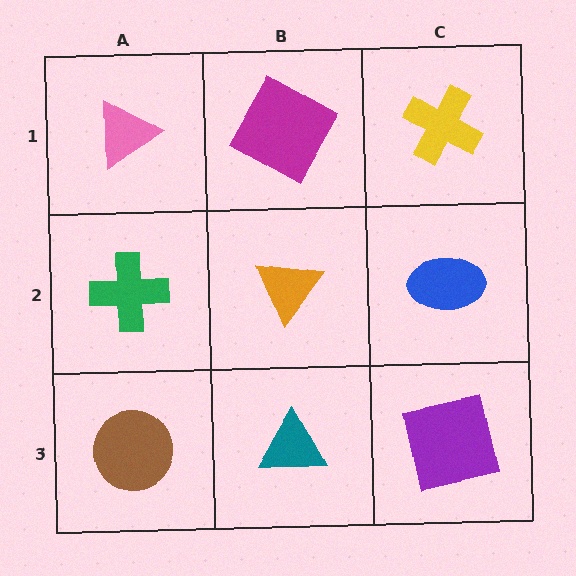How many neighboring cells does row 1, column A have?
2.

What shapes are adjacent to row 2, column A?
A pink triangle (row 1, column A), a brown circle (row 3, column A), an orange triangle (row 2, column B).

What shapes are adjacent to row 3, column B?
An orange triangle (row 2, column B), a brown circle (row 3, column A), a purple square (row 3, column C).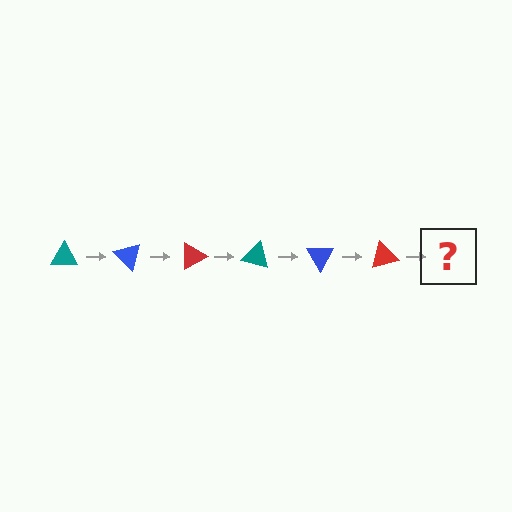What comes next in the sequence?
The next element should be a teal triangle, rotated 270 degrees from the start.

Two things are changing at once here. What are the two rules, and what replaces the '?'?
The two rules are that it rotates 45 degrees each step and the color cycles through teal, blue, and red. The '?' should be a teal triangle, rotated 270 degrees from the start.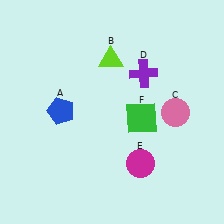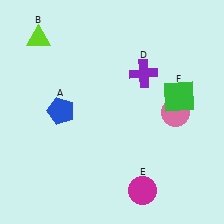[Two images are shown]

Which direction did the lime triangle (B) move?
The lime triangle (B) moved left.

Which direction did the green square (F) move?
The green square (F) moved right.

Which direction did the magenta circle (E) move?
The magenta circle (E) moved down.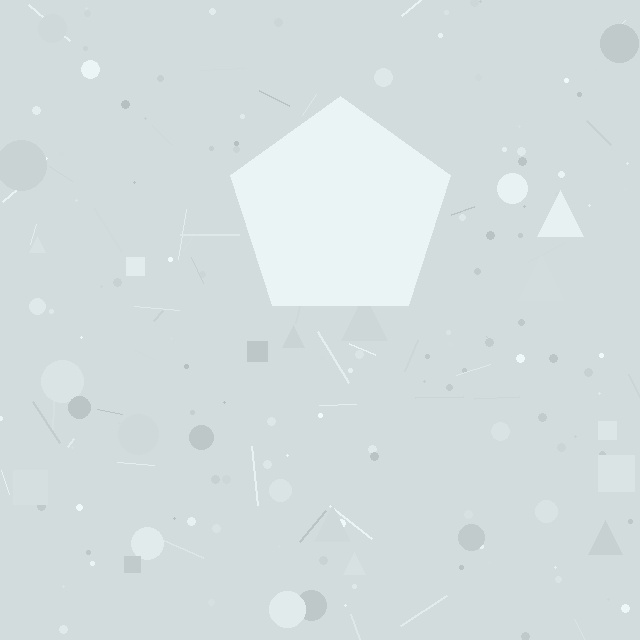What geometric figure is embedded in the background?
A pentagon is embedded in the background.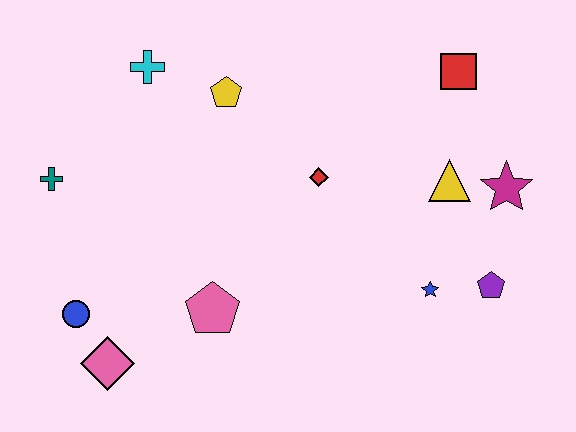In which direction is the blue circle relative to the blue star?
The blue circle is to the left of the blue star.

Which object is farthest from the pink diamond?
The red square is farthest from the pink diamond.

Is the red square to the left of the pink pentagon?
No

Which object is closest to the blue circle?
The pink diamond is closest to the blue circle.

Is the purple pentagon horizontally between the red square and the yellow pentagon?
No